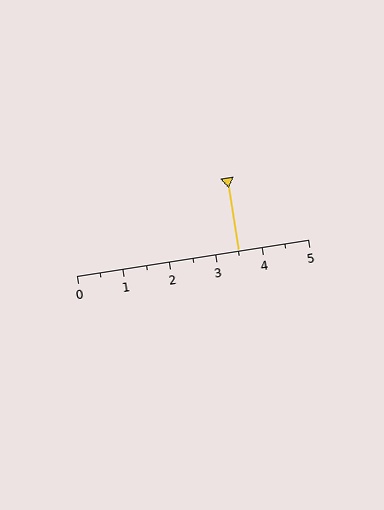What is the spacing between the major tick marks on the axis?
The major ticks are spaced 1 apart.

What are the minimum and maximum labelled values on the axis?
The axis runs from 0 to 5.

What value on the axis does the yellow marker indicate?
The marker indicates approximately 3.5.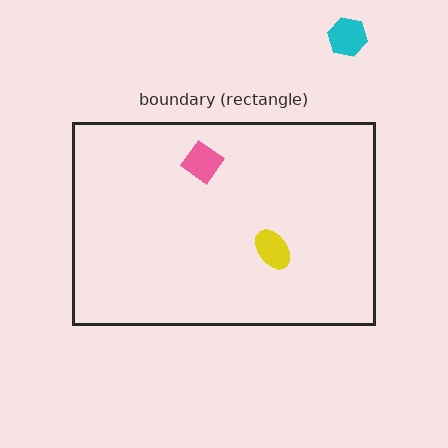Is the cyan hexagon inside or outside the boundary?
Outside.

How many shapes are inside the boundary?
2 inside, 1 outside.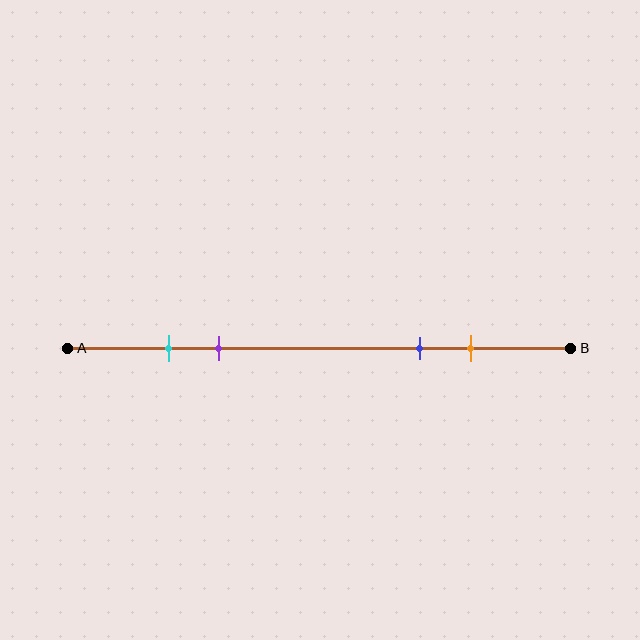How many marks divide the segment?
There are 4 marks dividing the segment.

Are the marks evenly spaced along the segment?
No, the marks are not evenly spaced.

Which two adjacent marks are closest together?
The cyan and purple marks are the closest adjacent pair.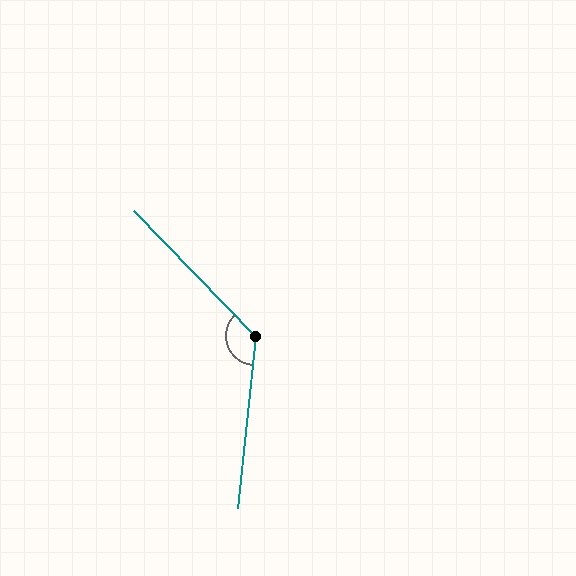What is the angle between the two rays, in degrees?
Approximately 130 degrees.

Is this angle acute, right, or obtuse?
It is obtuse.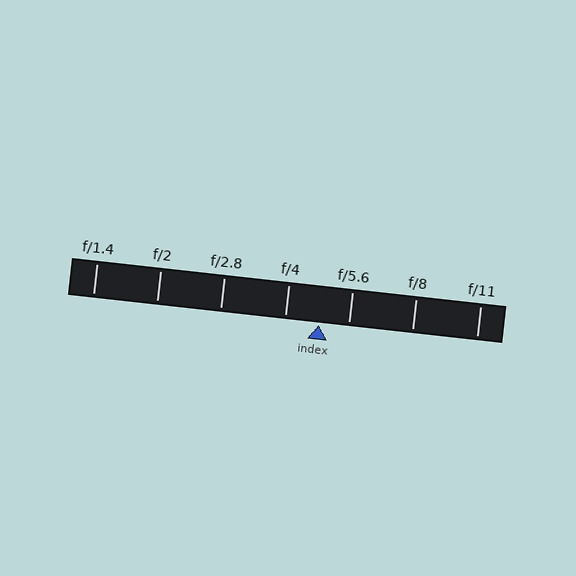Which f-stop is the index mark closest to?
The index mark is closest to f/5.6.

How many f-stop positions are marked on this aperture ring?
There are 7 f-stop positions marked.